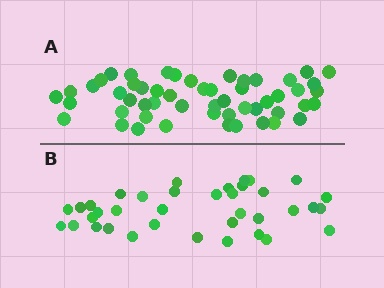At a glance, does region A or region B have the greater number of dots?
Region A (the top region) has more dots.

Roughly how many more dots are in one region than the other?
Region A has approximately 15 more dots than region B.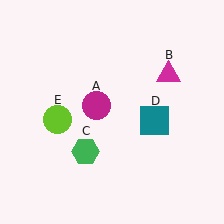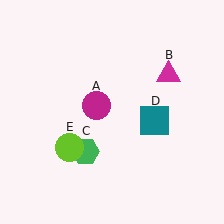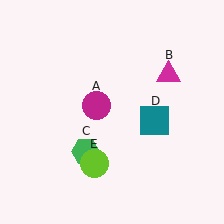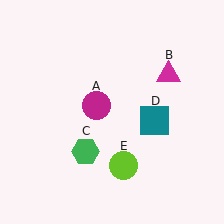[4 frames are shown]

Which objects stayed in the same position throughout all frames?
Magenta circle (object A) and magenta triangle (object B) and green hexagon (object C) and teal square (object D) remained stationary.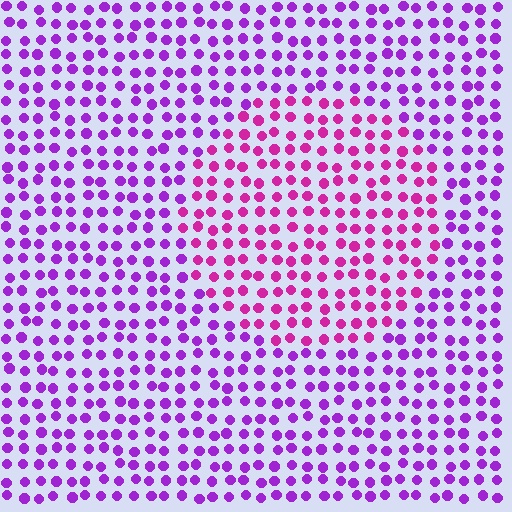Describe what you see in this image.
The image is filled with small purple elements in a uniform arrangement. A circle-shaped region is visible where the elements are tinted to a slightly different hue, forming a subtle color boundary.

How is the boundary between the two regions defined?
The boundary is defined purely by a slight shift in hue (about 33 degrees). Spacing, size, and orientation are identical on both sides.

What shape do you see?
I see a circle.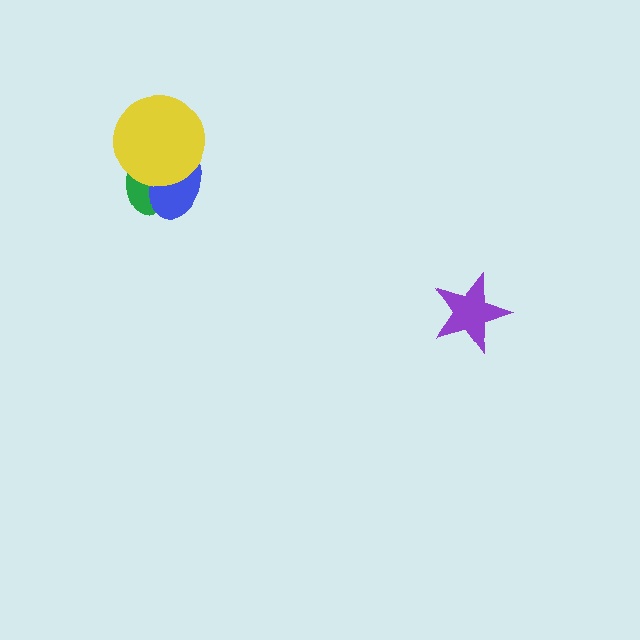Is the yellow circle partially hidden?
No, no other shape covers it.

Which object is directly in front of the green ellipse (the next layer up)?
The blue ellipse is directly in front of the green ellipse.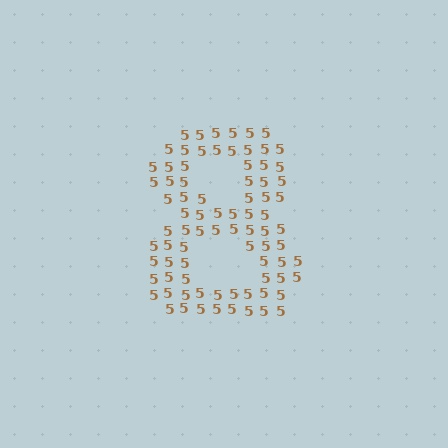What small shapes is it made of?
It is made of small digit 5's.